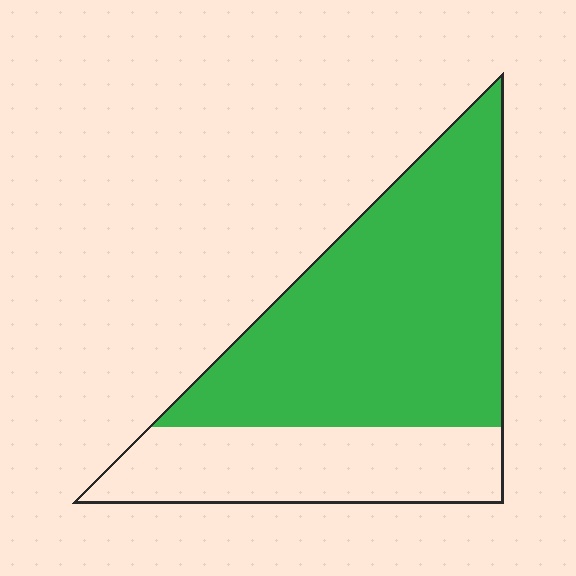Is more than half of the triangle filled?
Yes.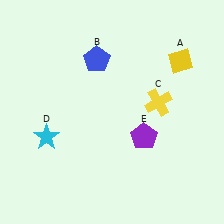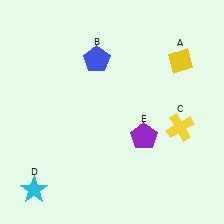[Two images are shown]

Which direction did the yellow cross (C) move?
The yellow cross (C) moved down.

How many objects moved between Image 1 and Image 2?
2 objects moved between the two images.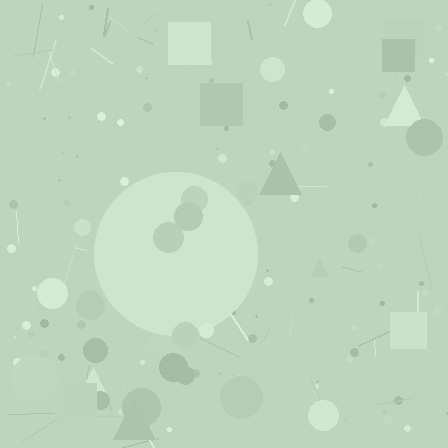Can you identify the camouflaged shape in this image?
The camouflaged shape is a circle.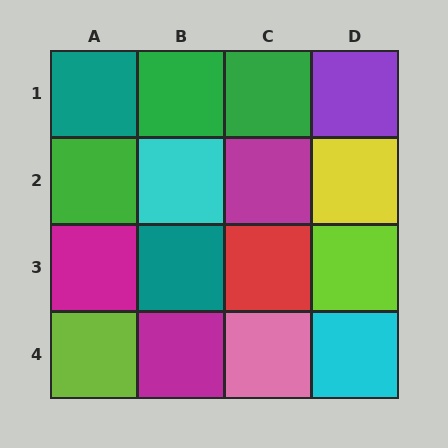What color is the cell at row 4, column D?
Cyan.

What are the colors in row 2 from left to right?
Green, cyan, magenta, yellow.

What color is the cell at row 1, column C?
Green.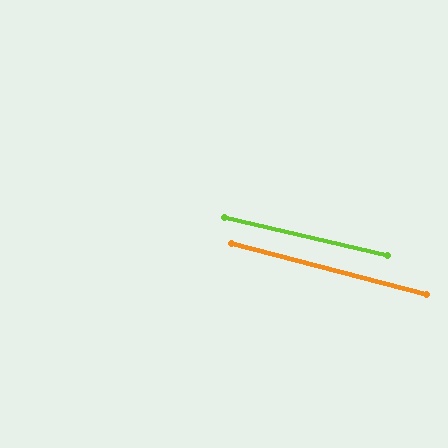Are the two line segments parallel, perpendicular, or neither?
Parallel — their directions differ by only 1.9°.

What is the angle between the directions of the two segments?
Approximately 2 degrees.